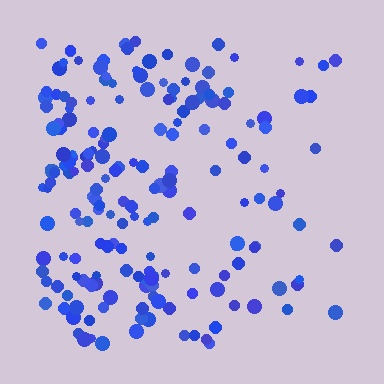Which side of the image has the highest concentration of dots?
The left.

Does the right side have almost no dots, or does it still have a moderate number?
Still a moderate number, just noticeably fewer than the left.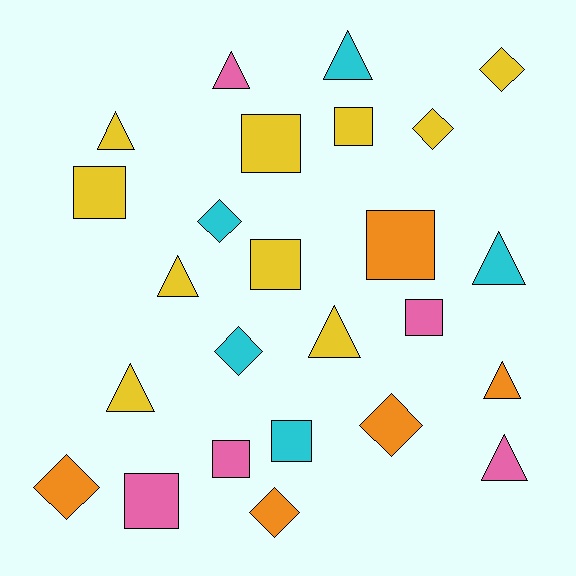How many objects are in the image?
There are 25 objects.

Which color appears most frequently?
Yellow, with 10 objects.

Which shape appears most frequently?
Triangle, with 9 objects.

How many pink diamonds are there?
There are no pink diamonds.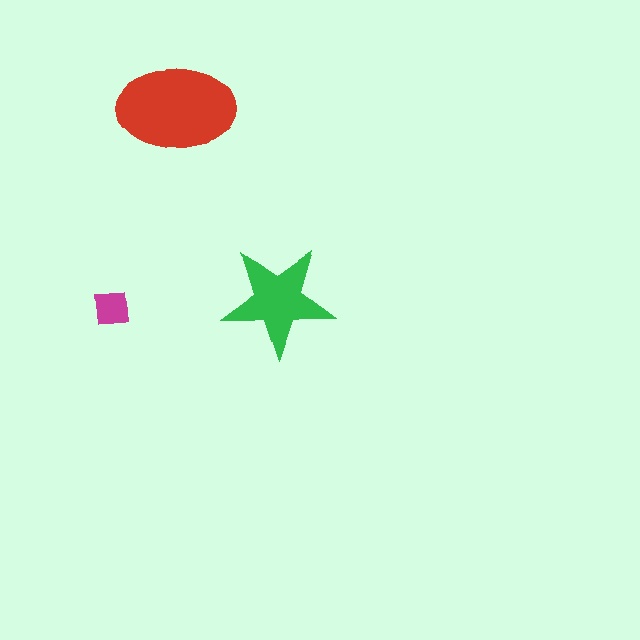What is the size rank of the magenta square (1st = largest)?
3rd.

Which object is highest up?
The red ellipse is topmost.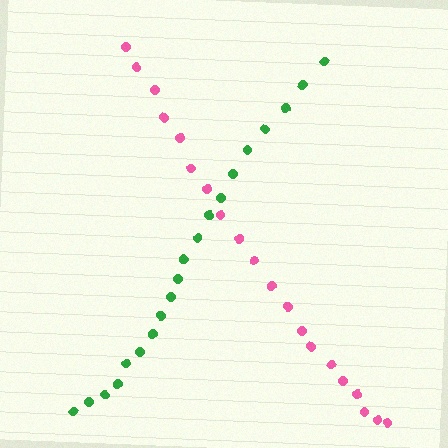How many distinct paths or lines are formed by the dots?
There are 2 distinct paths.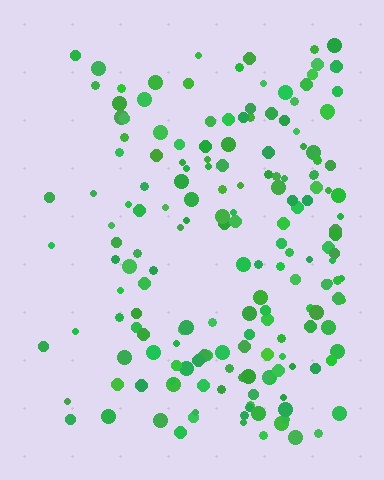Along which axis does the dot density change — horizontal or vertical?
Horizontal.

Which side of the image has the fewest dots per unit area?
The left.